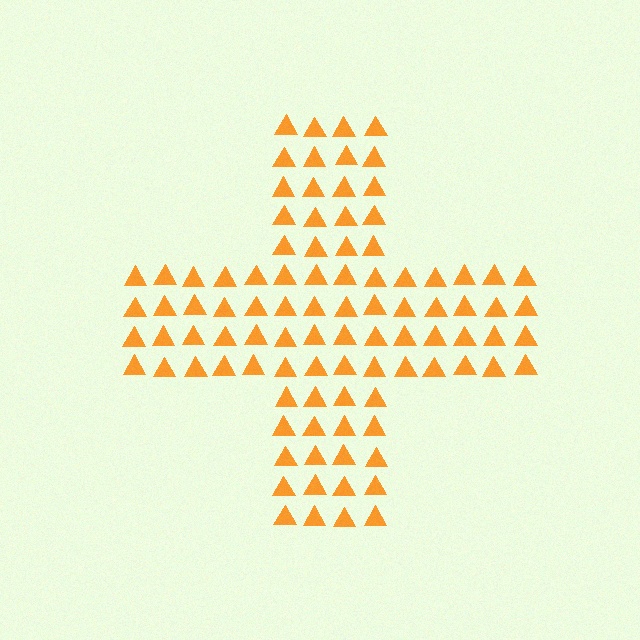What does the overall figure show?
The overall figure shows a cross.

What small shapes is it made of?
It is made of small triangles.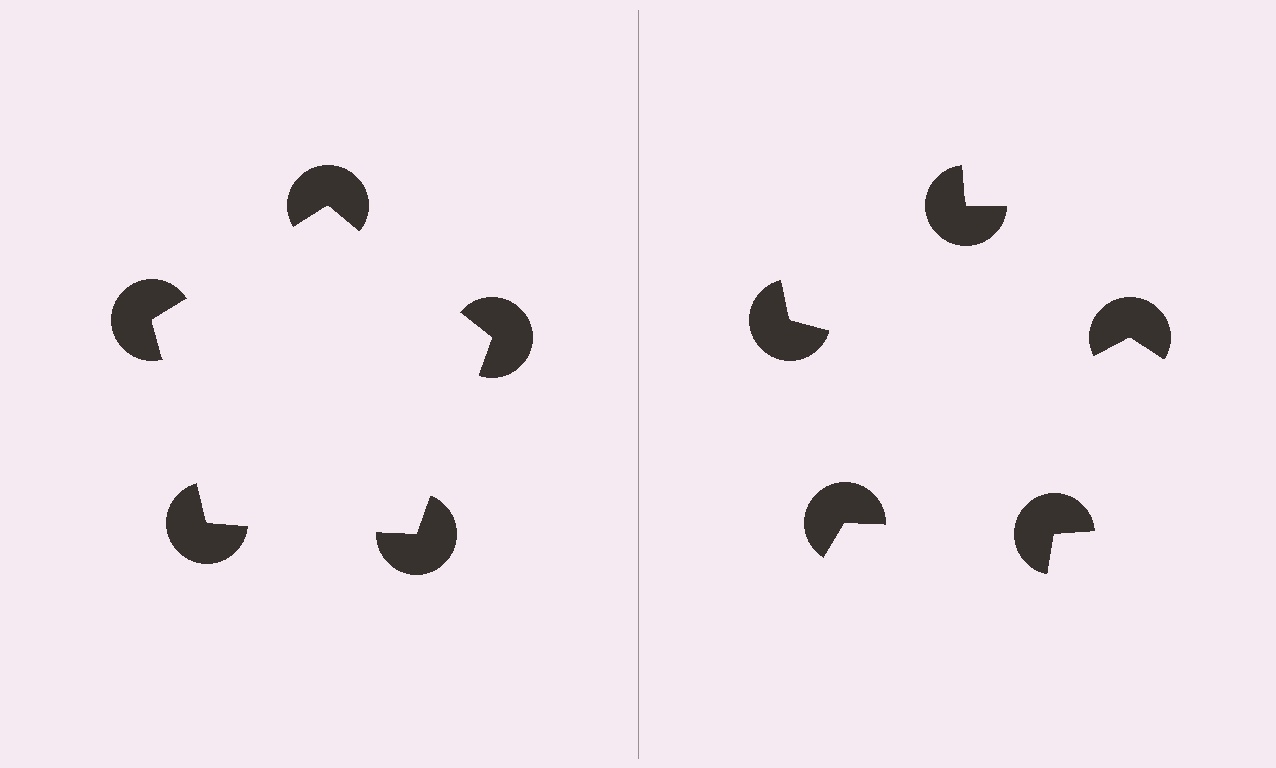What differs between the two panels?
The pac-man discs are positioned identically on both sides; only the wedge orientations differ. On the left they align to a pentagon; on the right they are misaligned.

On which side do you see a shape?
An illusory pentagon appears on the left side. On the right side the wedge cuts are rotated, so no coherent shape forms.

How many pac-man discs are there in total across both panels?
10 — 5 on each side.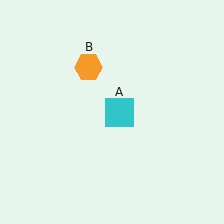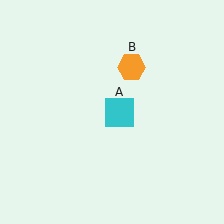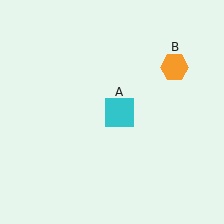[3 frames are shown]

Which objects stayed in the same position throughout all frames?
Cyan square (object A) remained stationary.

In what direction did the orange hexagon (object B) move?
The orange hexagon (object B) moved right.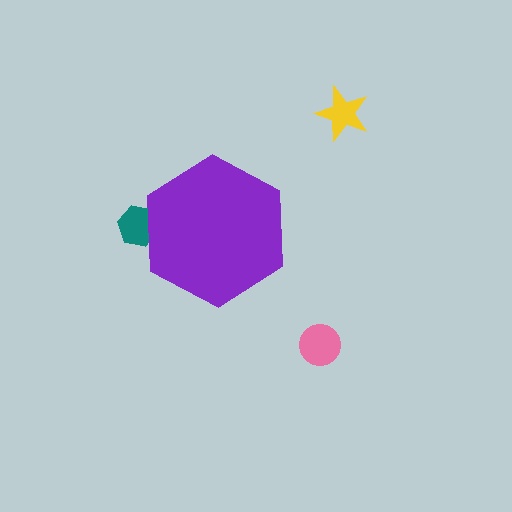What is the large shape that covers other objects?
A purple hexagon.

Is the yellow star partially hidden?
No, the yellow star is fully visible.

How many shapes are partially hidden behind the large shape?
1 shape is partially hidden.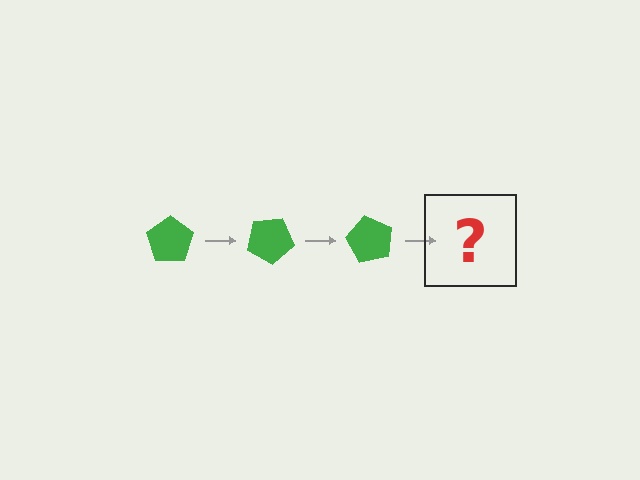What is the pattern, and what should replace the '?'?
The pattern is that the pentagon rotates 30 degrees each step. The '?' should be a green pentagon rotated 90 degrees.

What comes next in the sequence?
The next element should be a green pentagon rotated 90 degrees.